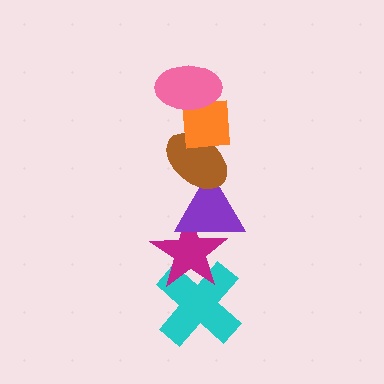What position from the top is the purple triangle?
The purple triangle is 4th from the top.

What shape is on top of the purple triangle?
The brown ellipse is on top of the purple triangle.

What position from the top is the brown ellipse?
The brown ellipse is 3rd from the top.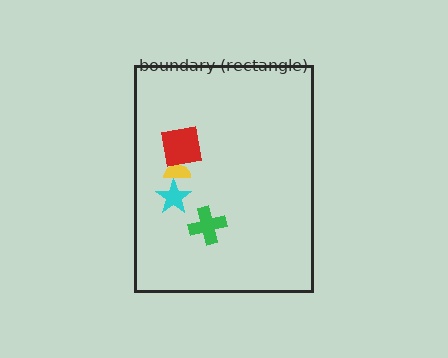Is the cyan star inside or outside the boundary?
Inside.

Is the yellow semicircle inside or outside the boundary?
Inside.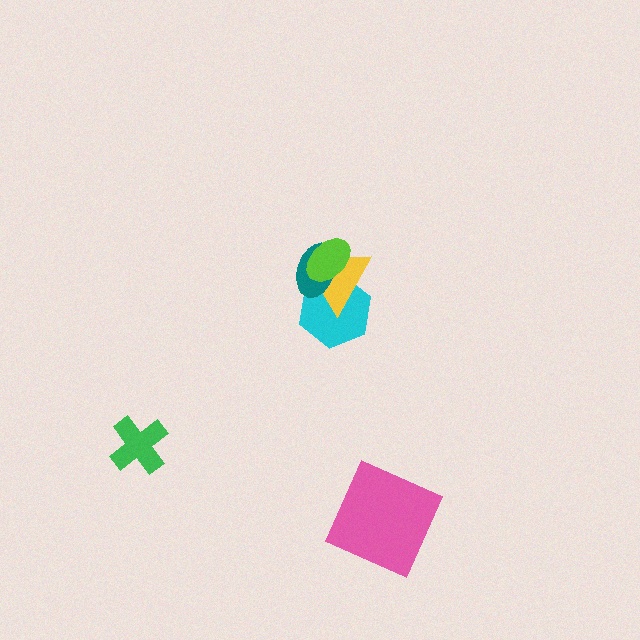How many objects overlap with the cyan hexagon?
3 objects overlap with the cyan hexagon.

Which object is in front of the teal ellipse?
The lime ellipse is in front of the teal ellipse.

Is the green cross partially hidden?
No, no other shape covers it.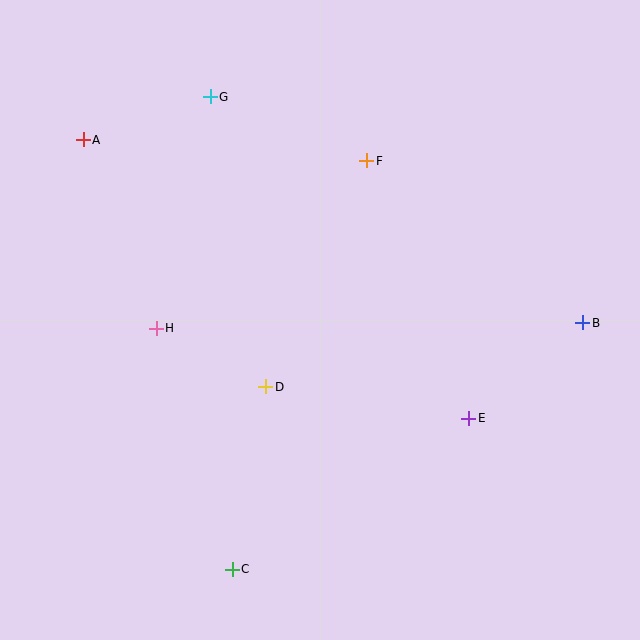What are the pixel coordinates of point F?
Point F is at (367, 161).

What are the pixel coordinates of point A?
Point A is at (83, 140).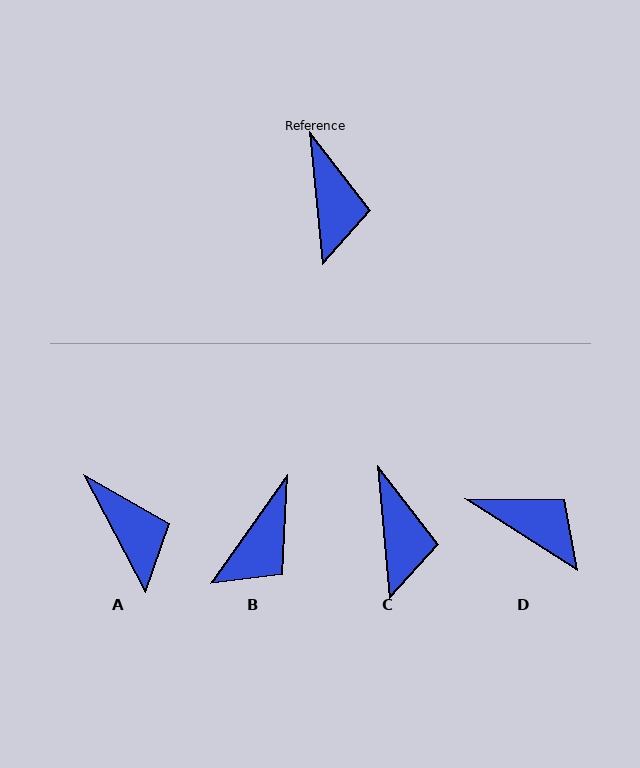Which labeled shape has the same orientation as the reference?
C.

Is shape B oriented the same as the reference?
No, it is off by about 41 degrees.